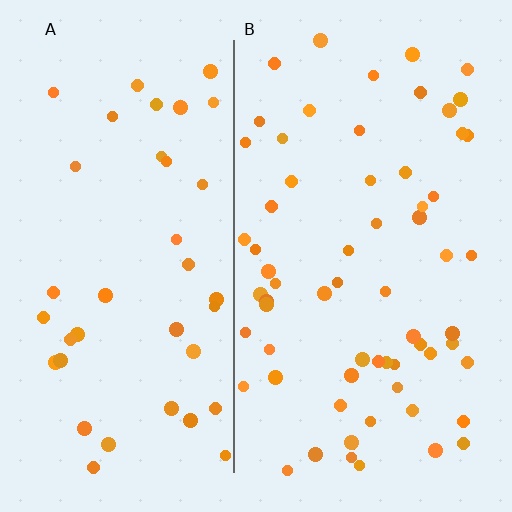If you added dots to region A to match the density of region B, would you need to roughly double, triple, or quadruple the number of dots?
Approximately double.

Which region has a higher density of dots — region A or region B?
B (the right).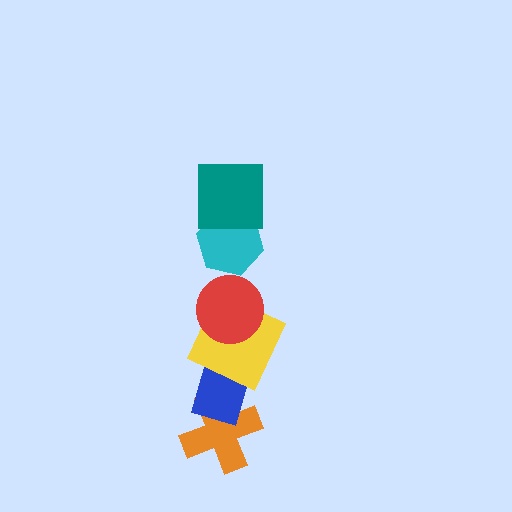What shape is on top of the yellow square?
The red circle is on top of the yellow square.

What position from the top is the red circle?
The red circle is 3rd from the top.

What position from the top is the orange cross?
The orange cross is 6th from the top.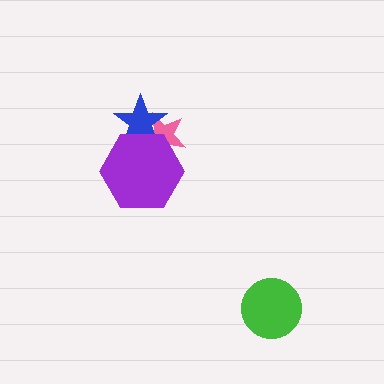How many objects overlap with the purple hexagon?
2 objects overlap with the purple hexagon.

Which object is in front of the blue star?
The purple hexagon is in front of the blue star.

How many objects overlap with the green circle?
0 objects overlap with the green circle.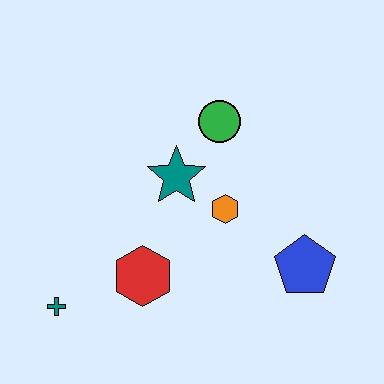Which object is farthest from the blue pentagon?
The teal cross is farthest from the blue pentagon.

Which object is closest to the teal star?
The orange hexagon is closest to the teal star.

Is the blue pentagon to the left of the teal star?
No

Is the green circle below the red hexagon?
No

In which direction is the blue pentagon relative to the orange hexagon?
The blue pentagon is to the right of the orange hexagon.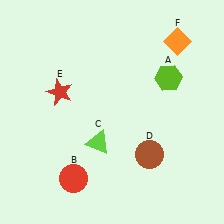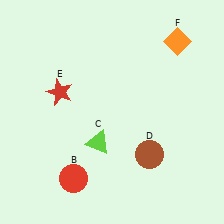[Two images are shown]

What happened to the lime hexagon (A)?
The lime hexagon (A) was removed in Image 2. It was in the top-right area of Image 1.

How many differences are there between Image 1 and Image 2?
There is 1 difference between the two images.